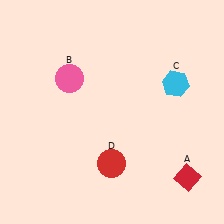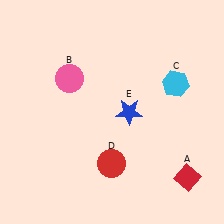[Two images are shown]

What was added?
A blue star (E) was added in Image 2.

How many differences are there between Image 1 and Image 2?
There is 1 difference between the two images.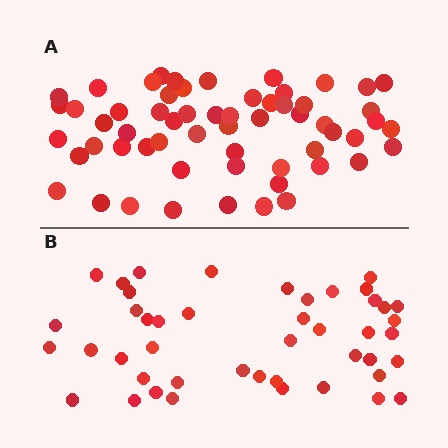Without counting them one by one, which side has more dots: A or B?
Region A (the top region) has more dots.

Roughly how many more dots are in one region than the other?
Region A has approximately 15 more dots than region B.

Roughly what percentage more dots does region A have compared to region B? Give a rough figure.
About 30% more.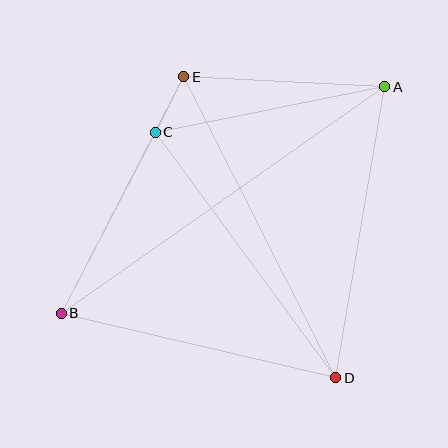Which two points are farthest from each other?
Points A and B are farthest from each other.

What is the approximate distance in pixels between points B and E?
The distance between B and E is approximately 266 pixels.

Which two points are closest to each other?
Points C and E are closest to each other.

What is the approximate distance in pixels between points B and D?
The distance between B and D is approximately 282 pixels.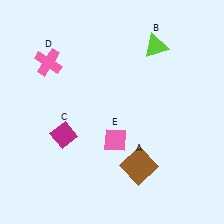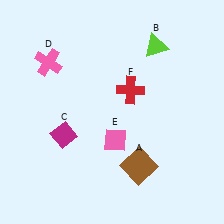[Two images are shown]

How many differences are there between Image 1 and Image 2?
There is 1 difference between the two images.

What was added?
A red cross (F) was added in Image 2.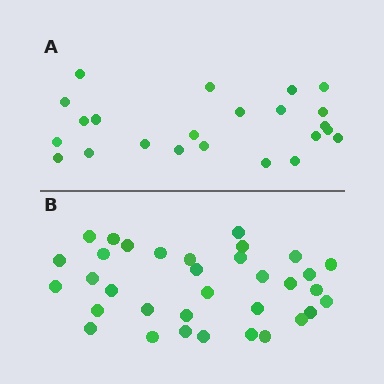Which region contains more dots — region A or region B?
Region B (the bottom region) has more dots.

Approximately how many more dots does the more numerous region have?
Region B has roughly 12 or so more dots than region A.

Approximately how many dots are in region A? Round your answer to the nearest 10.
About 20 dots. (The exact count is 23, which rounds to 20.)